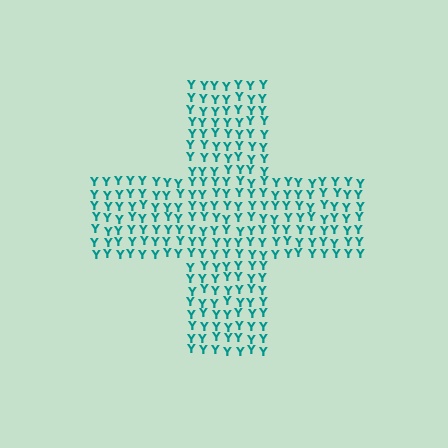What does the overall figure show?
The overall figure shows a cross.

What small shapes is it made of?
It is made of small letter Y's.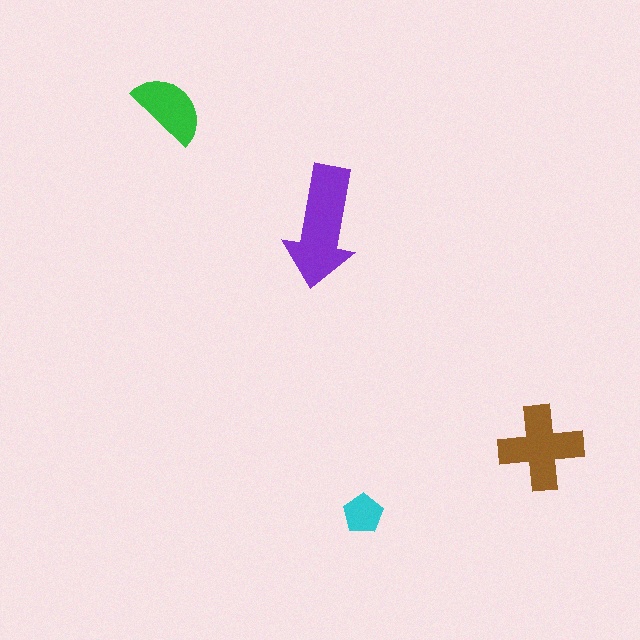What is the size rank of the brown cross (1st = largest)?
2nd.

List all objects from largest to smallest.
The purple arrow, the brown cross, the green semicircle, the cyan pentagon.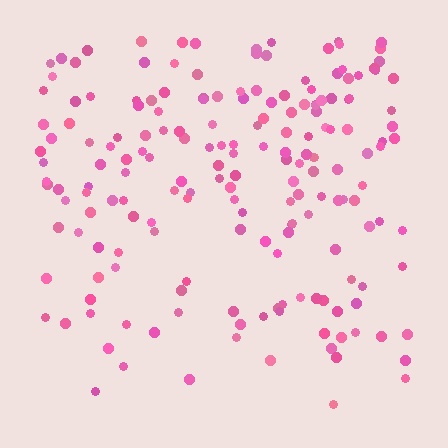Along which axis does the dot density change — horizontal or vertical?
Vertical.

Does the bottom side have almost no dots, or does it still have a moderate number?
Still a moderate number, just noticeably fewer than the top.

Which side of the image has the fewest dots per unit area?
The bottom.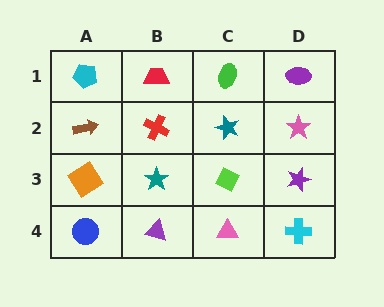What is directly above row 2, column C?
A green ellipse.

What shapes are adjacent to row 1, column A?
A brown arrow (row 2, column A), a red trapezoid (row 1, column B).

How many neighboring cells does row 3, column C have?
4.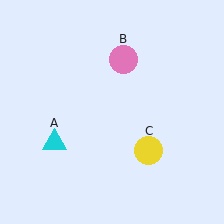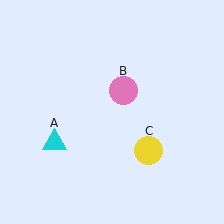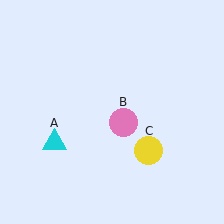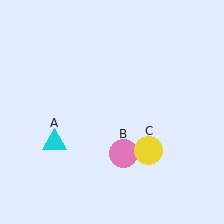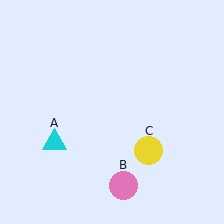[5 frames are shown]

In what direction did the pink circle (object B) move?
The pink circle (object B) moved down.